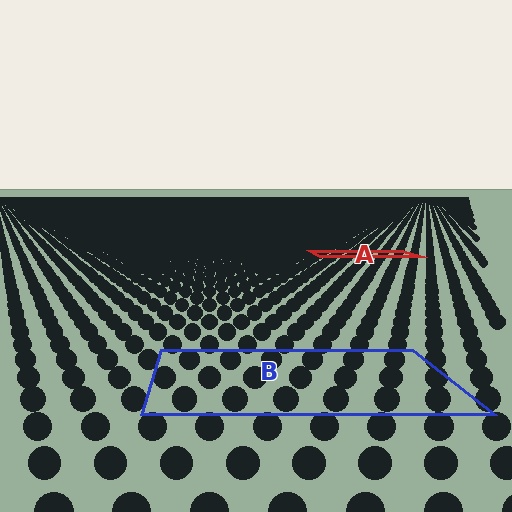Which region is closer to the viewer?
Region B is closer. The texture elements there are larger and more spread out.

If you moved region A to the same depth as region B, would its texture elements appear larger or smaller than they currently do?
They would appear larger. At a closer depth, the same texture elements are projected at a bigger on-screen size.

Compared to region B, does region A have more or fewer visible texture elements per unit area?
Region A has more texture elements per unit area — they are packed more densely because it is farther away.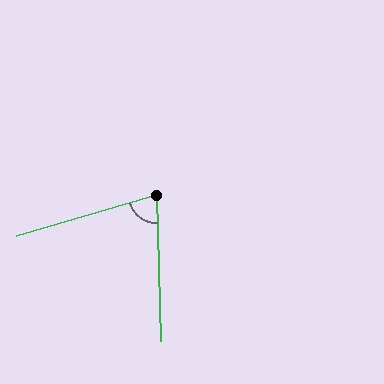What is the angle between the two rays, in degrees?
Approximately 75 degrees.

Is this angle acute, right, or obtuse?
It is acute.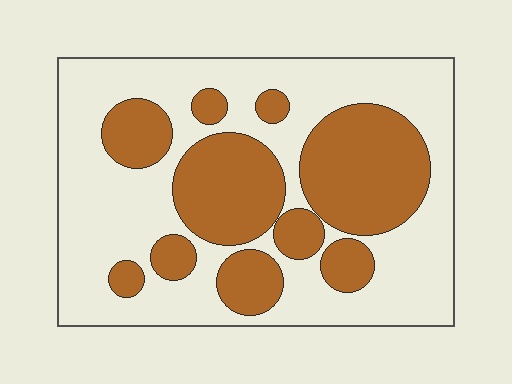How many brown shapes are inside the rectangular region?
10.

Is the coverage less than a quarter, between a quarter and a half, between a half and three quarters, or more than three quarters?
Between a quarter and a half.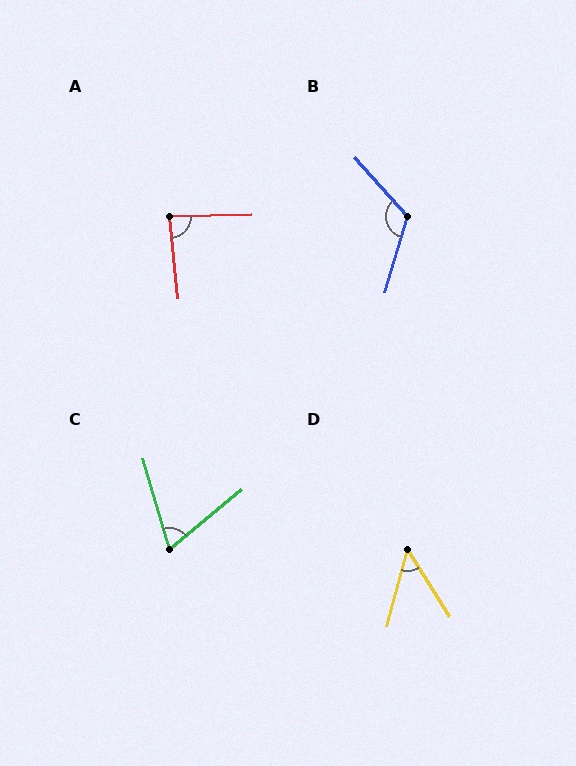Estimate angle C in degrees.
Approximately 67 degrees.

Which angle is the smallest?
D, at approximately 48 degrees.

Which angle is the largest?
B, at approximately 121 degrees.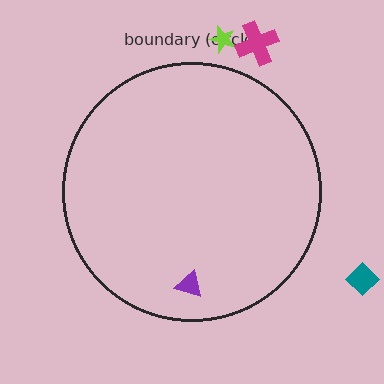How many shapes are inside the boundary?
1 inside, 3 outside.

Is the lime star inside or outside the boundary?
Outside.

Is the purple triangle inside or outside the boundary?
Inside.